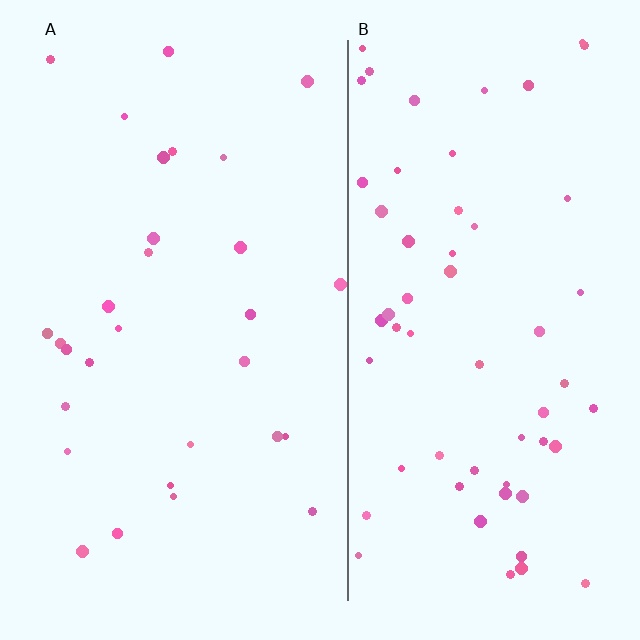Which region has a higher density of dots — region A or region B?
B (the right).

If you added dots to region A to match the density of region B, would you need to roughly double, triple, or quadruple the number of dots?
Approximately double.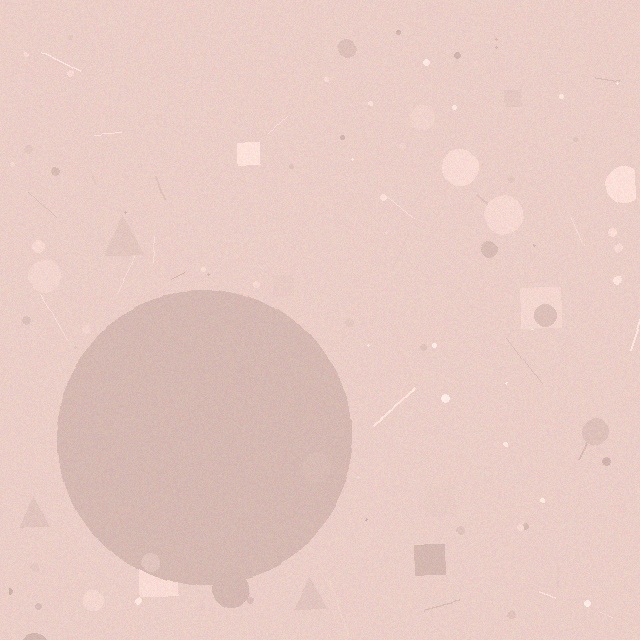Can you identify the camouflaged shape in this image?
The camouflaged shape is a circle.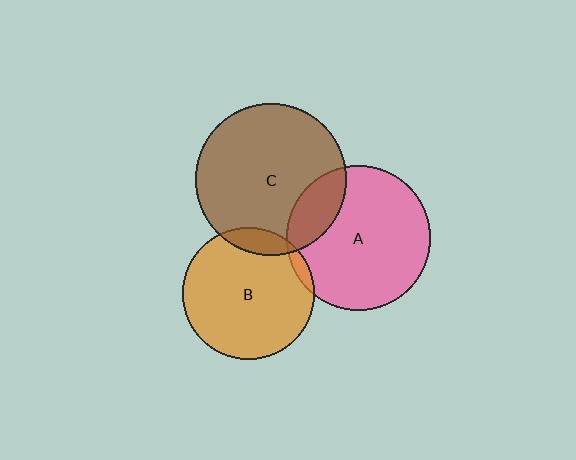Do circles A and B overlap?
Yes.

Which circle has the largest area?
Circle C (brown).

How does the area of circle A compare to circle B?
Approximately 1.2 times.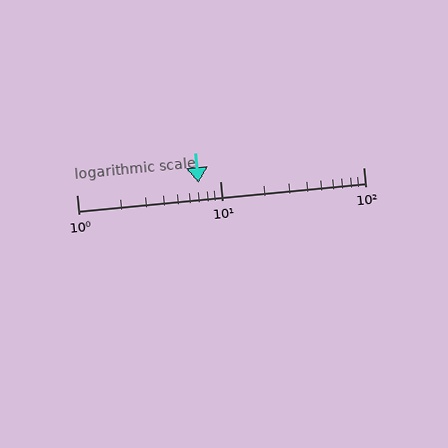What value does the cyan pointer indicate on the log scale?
The pointer indicates approximately 7.1.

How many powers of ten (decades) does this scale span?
The scale spans 2 decades, from 1 to 100.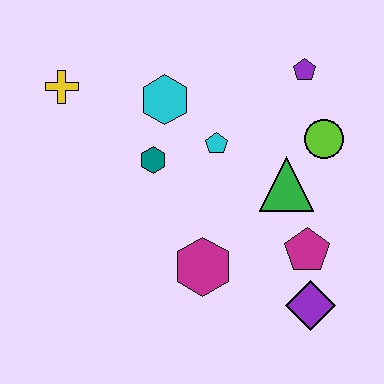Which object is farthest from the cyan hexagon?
The purple diamond is farthest from the cyan hexagon.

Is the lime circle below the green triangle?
No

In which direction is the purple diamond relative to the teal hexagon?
The purple diamond is to the right of the teal hexagon.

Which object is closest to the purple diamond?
The magenta pentagon is closest to the purple diamond.